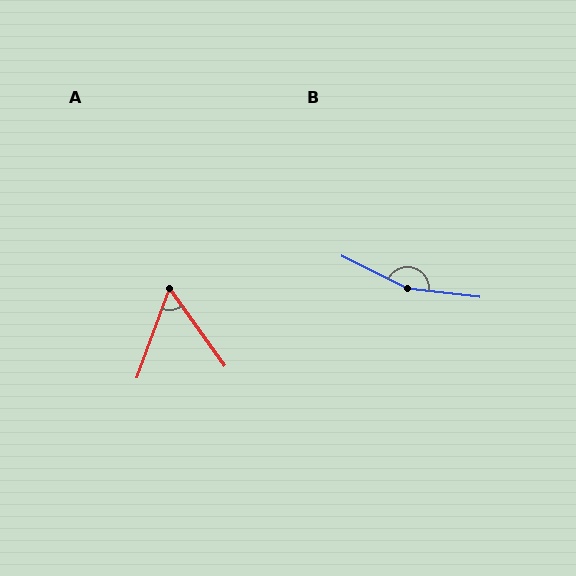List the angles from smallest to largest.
A (56°), B (161°).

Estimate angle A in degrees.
Approximately 56 degrees.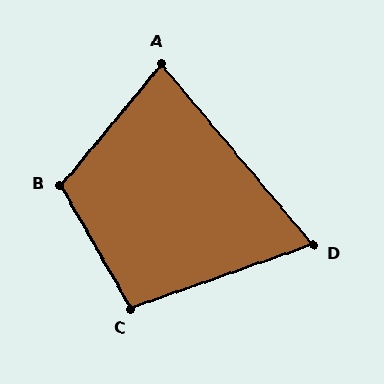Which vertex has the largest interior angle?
B, at approximately 111 degrees.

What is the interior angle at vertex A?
Approximately 80 degrees (acute).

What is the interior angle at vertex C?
Approximately 100 degrees (obtuse).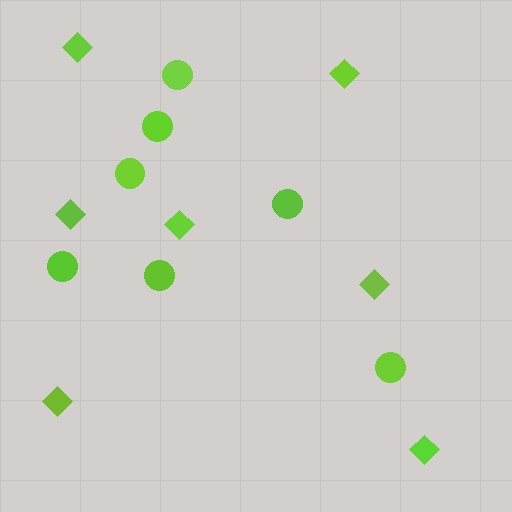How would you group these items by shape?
There are 2 groups: one group of circles (7) and one group of diamonds (7).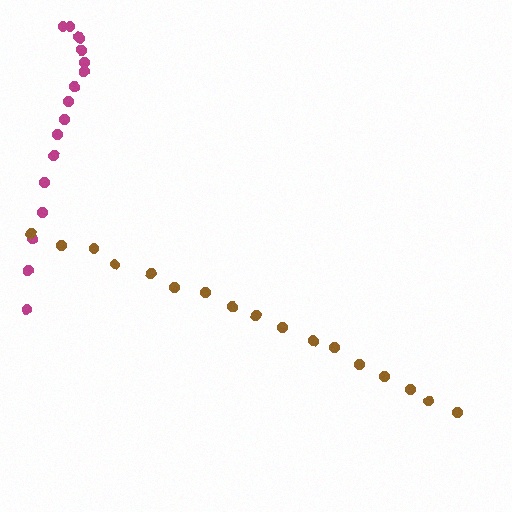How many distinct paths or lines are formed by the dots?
There are 2 distinct paths.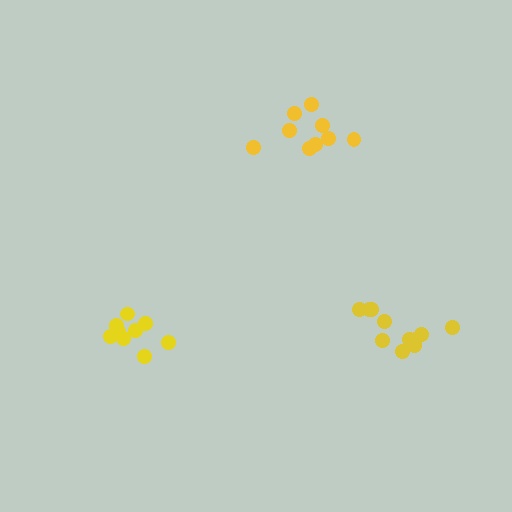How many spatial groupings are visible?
There are 3 spatial groupings.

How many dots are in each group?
Group 1: 10 dots, Group 2: 9 dots, Group 3: 11 dots (30 total).